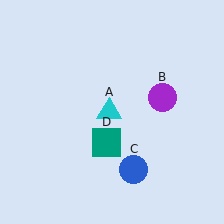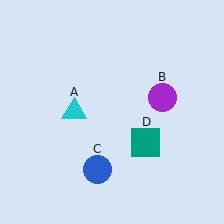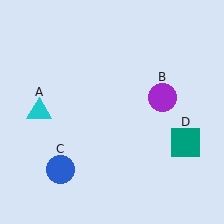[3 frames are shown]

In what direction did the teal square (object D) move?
The teal square (object D) moved right.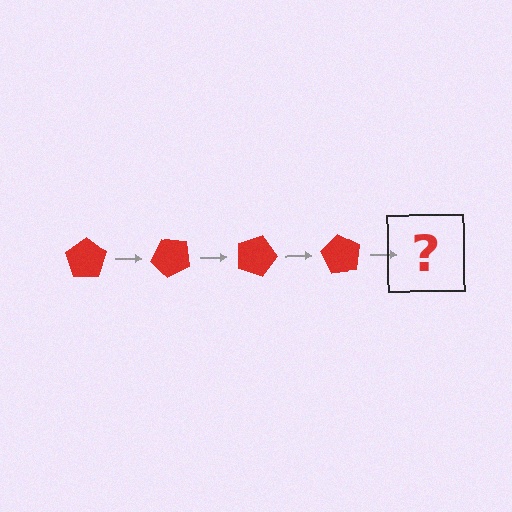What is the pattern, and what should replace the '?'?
The pattern is that the pentagon rotates 45 degrees each step. The '?' should be a red pentagon rotated 180 degrees.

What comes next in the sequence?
The next element should be a red pentagon rotated 180 degrees.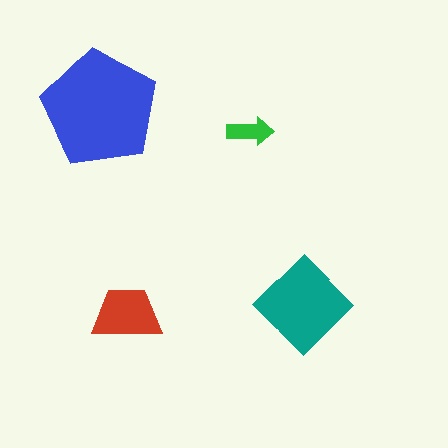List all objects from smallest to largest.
The green arrow, the red trapezoid, the teal diamond, the blue pentagon.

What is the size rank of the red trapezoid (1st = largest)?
3rd.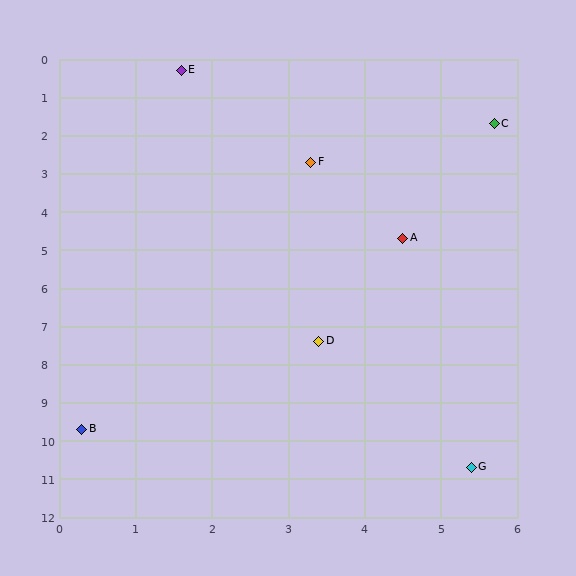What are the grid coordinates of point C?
Point C is at approximately (5.7, 1.7).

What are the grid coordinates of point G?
Point G is at approximately (5.4, 10.7).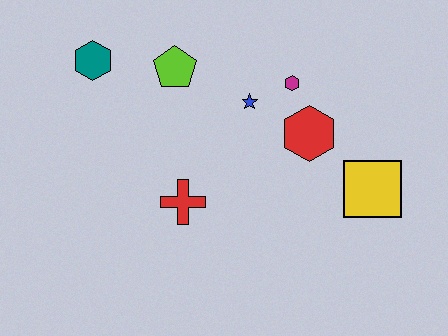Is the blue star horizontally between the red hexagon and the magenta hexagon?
No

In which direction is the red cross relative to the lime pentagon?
The red cross is below the lime pentagon.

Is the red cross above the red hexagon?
No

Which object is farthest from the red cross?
The yellow square is farthest from the red cross.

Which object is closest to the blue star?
The magenta hexagon is closest to the blue star.